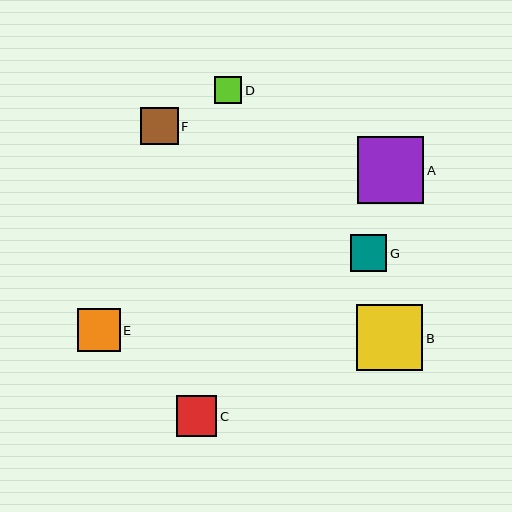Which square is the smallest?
Square D is the smallest with a size of approximately 27 pixels.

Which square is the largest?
Square A is the largest with a size of approximately 67 pixels.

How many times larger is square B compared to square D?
Square B is approximately 2.5 times the size of square D.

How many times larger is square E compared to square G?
Square E is approximately 1.2 times the size of square G.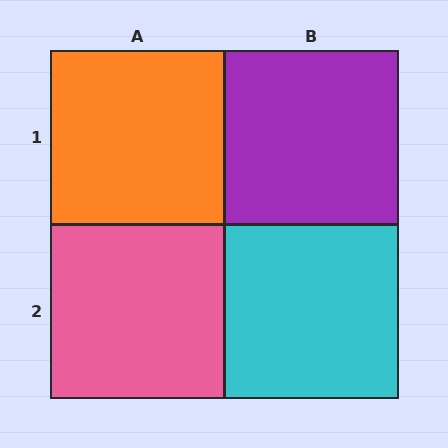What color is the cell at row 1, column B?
Purple.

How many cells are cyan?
1 cell is cyan.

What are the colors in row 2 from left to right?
Pink, cyan.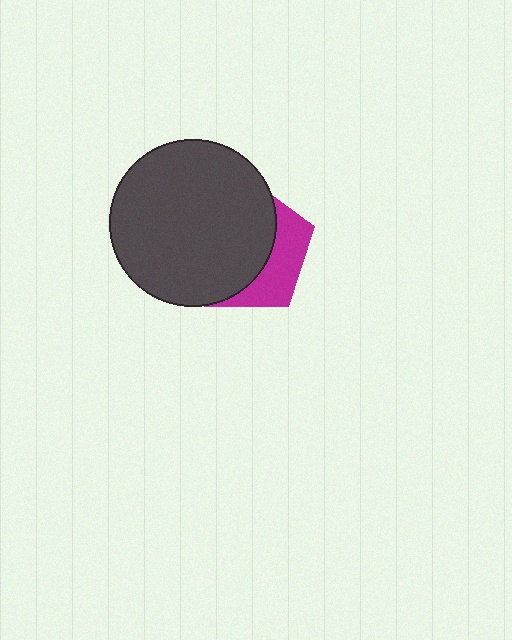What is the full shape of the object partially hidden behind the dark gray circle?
The partially hidden object is a magenta pentagon.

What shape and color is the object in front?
The object in front is a dark gray circle.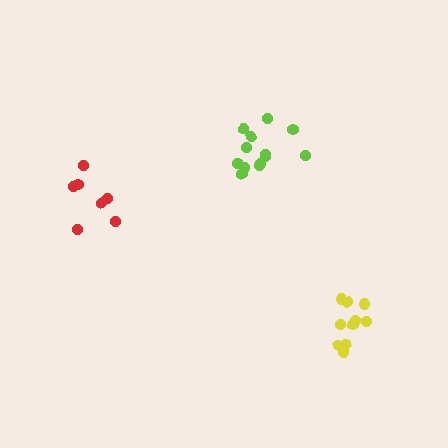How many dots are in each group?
Group 1: 13 dots, Group 2: 7 dots, Group 3: 10 dots (30 total).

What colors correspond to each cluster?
The clusters are colored: lime, red, yellow.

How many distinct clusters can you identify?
There are 3 distinct clusters.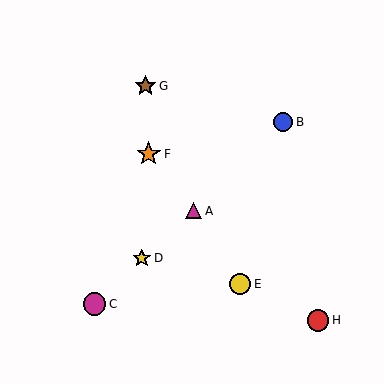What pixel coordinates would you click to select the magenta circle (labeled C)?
Click at (94, 304) to select the magenta circle C.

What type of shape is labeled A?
Shape A is a magenta triangle.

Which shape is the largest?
The orange star (labeled F) is the largest.